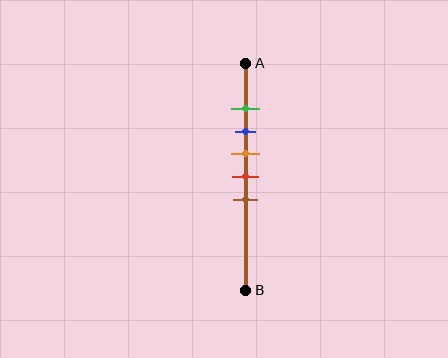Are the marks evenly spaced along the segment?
Yes, the marks are approximately evenly spaced.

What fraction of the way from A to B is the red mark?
The red mark is approximately 50% (0.5) of the way from A to B.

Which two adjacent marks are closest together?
The green and blue marks are the closest adjacent pair.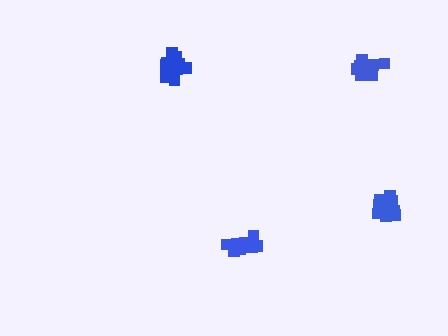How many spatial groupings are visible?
There are 4 spatial groupings.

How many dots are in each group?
Group 1: 15 dots, Group 2: 12 dots, Group 3: 11 dots, Group 4: 15 dots (53 total).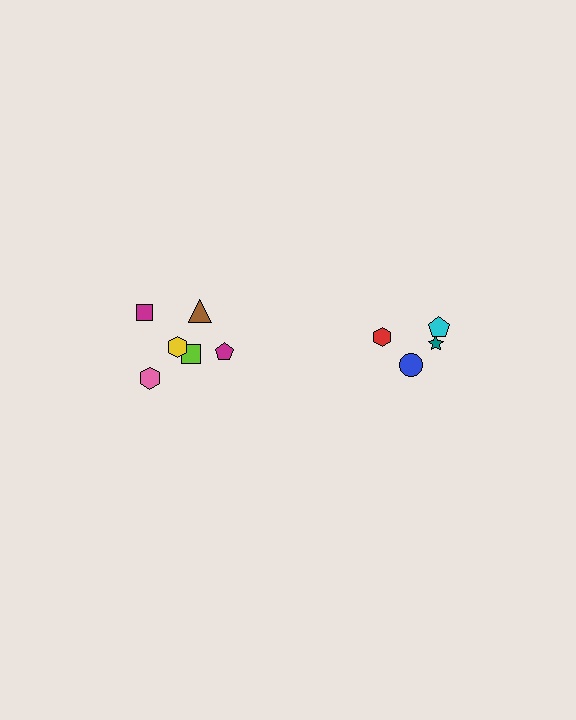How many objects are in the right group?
There are 4 objects.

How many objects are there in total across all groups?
There are 10 objects.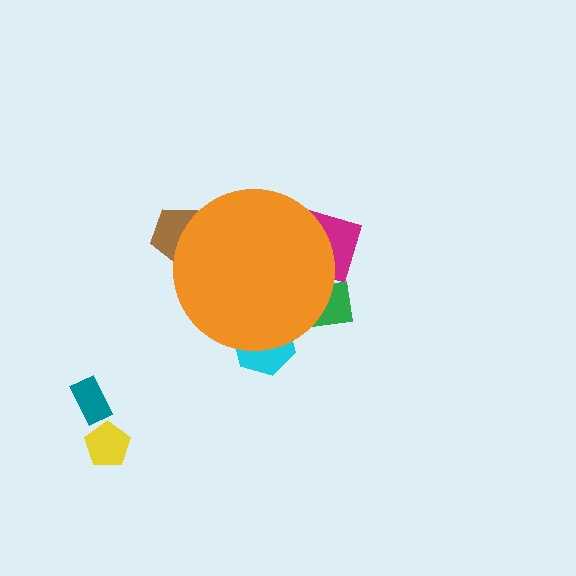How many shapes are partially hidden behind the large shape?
4 shapes are partially hidden.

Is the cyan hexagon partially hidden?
Yes, the cyan hexagon is partially hidden behind the orange circle.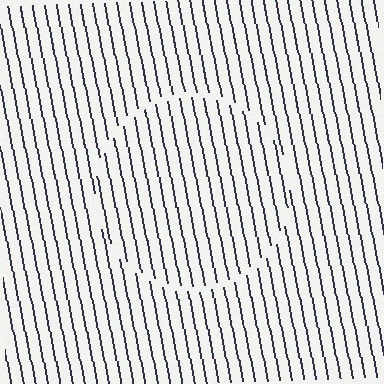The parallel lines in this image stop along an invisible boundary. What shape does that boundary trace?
An illusory circle. The interior of the shape contains the same grating, shifted by half a period — the contour is defined by the phase discontinuity where line-ends from the inner and outer gratings abut.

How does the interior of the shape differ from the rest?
The interior of the shape contains the same grating, shifted by half a period — the contour is defined by the phase discontinuity where line-ends from the inner and outer gratings abut.